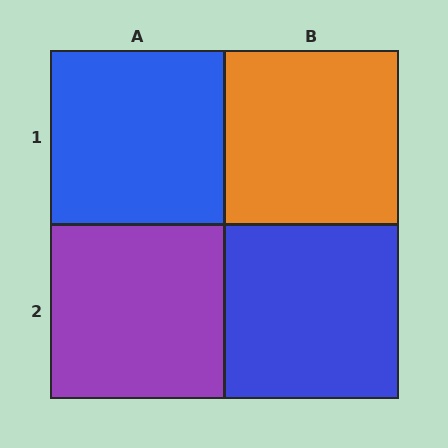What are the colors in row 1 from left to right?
Blue, orange.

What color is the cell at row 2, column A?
Purple.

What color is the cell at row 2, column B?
Blue.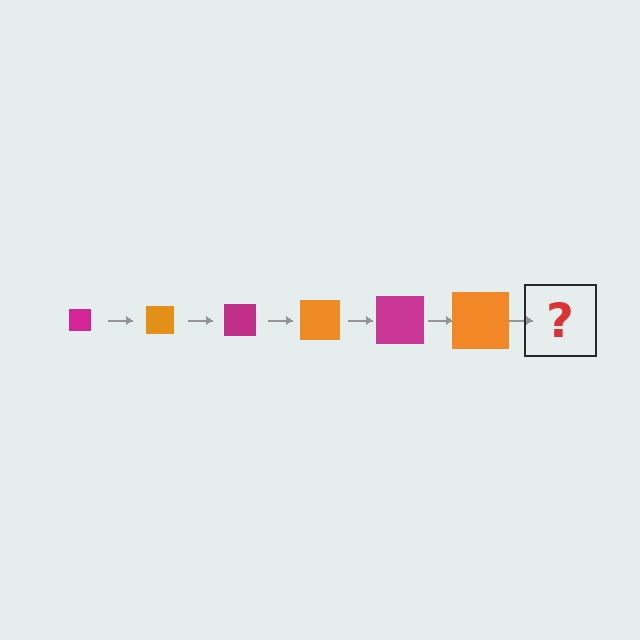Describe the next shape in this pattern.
It should be a magenta square, larger than the previous one.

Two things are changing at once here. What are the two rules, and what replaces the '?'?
The two rules are that the square grows larger each step and the color cycles through magenta and orange. The '?' should be a magenta square, larger than the previous one.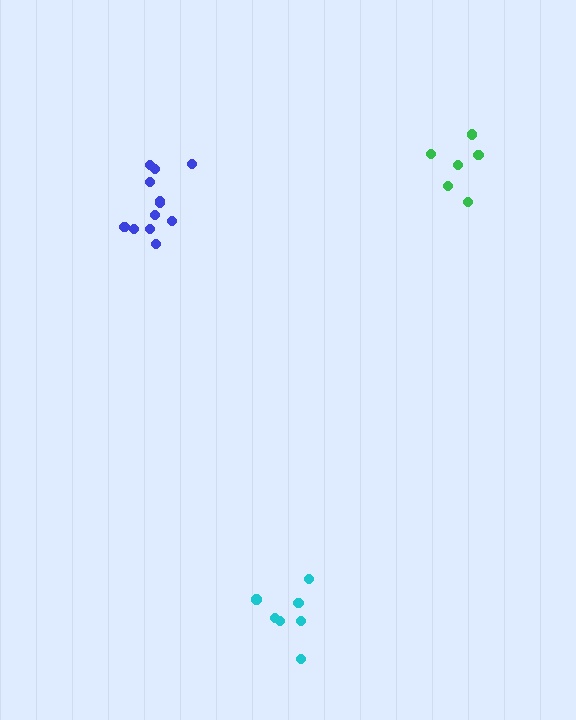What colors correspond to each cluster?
The clusters are colored: green, blue, cyan.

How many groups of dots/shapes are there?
There are 3 groups.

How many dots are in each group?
Group 1: 6 dots, Group 2: 12 dots, Group 3: 7 dots (25 total).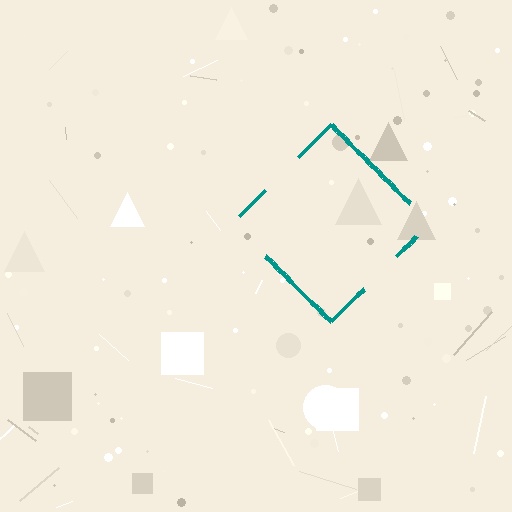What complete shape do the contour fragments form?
The contour fragments form a diamond.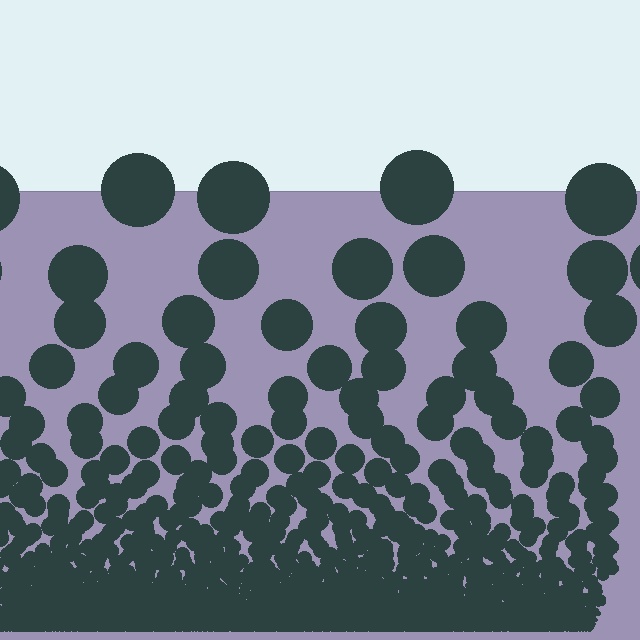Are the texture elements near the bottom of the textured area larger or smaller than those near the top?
Smaller. The gradient is inverted — elements near the bottom are smaller and denser.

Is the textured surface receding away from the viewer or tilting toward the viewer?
The surface appears to tilt toward the viewer. Texture elements get larger and sparser toward the top.